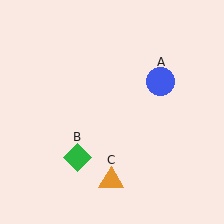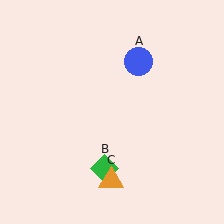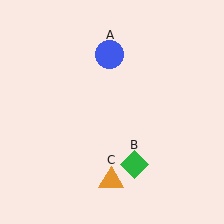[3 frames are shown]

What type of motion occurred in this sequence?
The blue circle (object A), green diamond (object B) rotated counterclockwise around the center of the scene.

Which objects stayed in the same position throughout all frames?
Orange triangle (object C) remained stationary.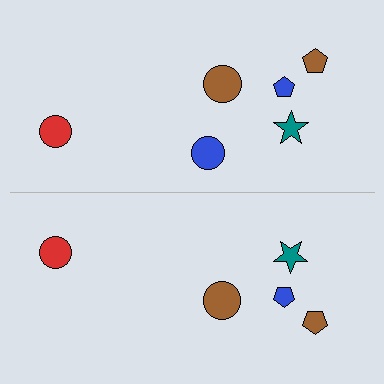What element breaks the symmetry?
A blue circle is missing from the bottom side.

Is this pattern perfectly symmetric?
No, the pattern is not perfectly symmetric. A blue circle is missing from the bottom side.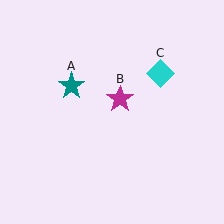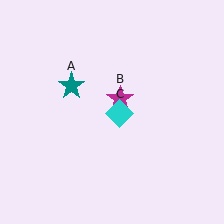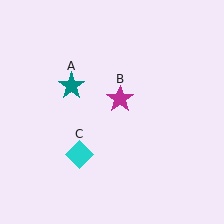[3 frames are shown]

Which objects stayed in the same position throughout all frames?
Teal star (object A) and magenta star (object B) remained stationary.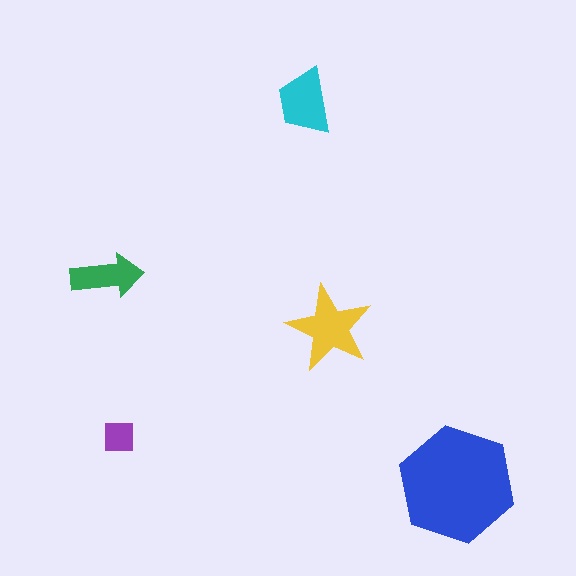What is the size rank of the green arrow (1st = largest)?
4th.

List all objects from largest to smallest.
The blue hexagon, the yellow star, the cyan trapezoid, the green arrow, the purple square.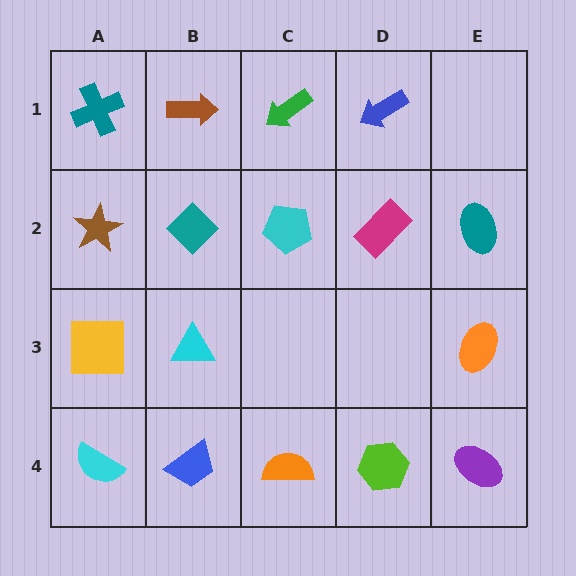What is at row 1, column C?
A green arrow.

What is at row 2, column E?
A teal ellipse.